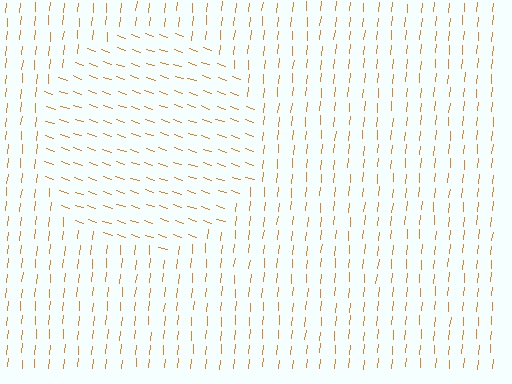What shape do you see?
I see a circle.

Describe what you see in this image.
The image is filled with small orange line segments. A circle region in the image has lines oriented differently from the surrounding lines, creating a visible texture boundary.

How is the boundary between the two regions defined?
The boundary is defined purely by a change in line orientation (approximately 77 degrees difference). All lines are the same color and thickness.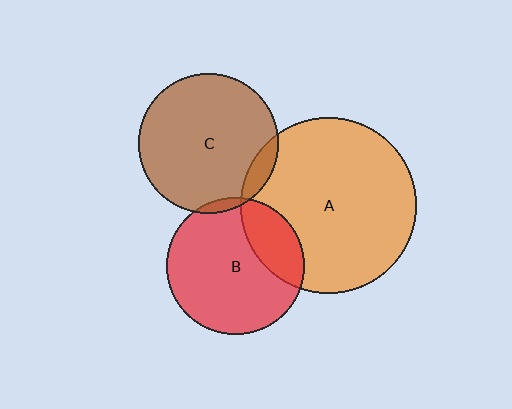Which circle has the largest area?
Circle A (orange).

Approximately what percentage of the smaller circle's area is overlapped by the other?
Approximately 10%.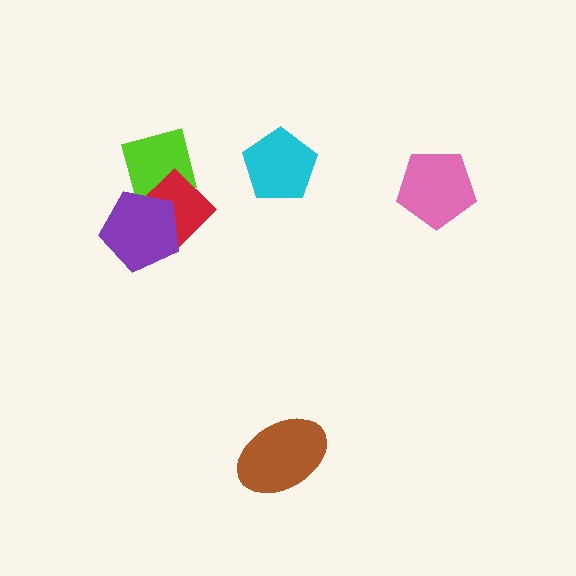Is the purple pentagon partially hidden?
No, no other shape covers it.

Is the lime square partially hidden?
Yes, it is partially covered by another shape.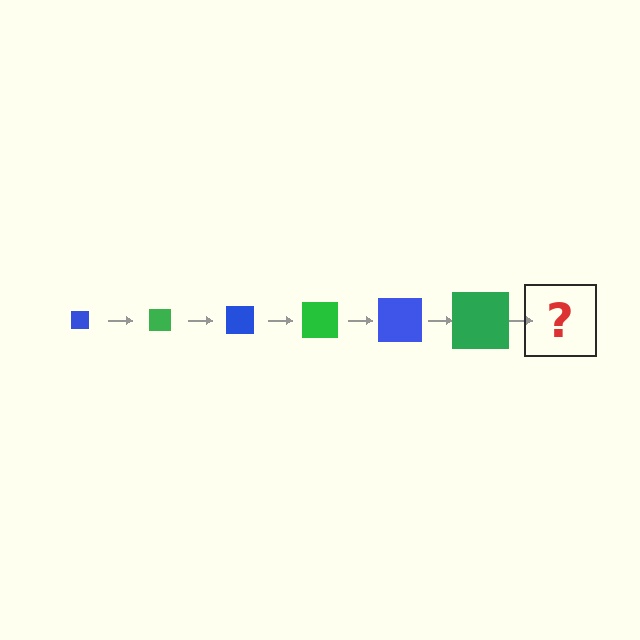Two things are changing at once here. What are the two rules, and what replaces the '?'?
The two rules are that the square grows larger each step and the color cycles through blue and green. The '?' should be a blue square, larger than the previous one.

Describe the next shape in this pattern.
It should be a blue square, larger than the previous one.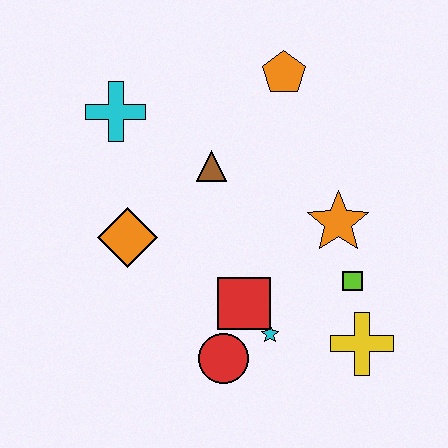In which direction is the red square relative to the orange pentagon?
The red square is below the orange pentagon.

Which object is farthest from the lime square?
The cyan cross is farthest from the lime square.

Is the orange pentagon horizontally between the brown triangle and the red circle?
No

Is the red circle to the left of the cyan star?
Yes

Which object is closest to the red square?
The cyan star is closest to the red square.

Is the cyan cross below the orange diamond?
No